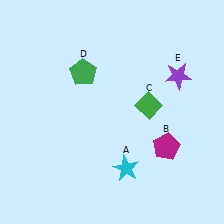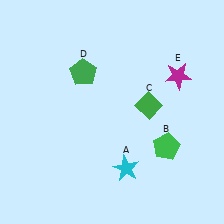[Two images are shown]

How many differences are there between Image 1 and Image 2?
There are 2 differences between the two images.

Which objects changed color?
B changed from magenta to green. E changed from purple to magenta.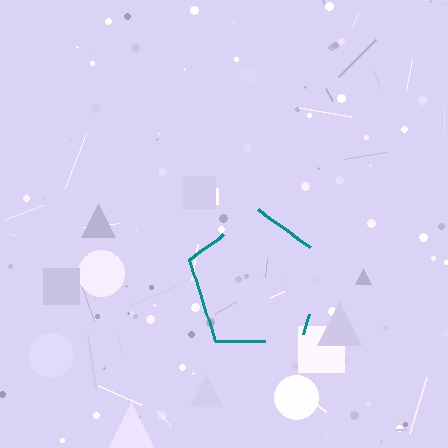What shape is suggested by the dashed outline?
The dashed outline suggests a pentagon.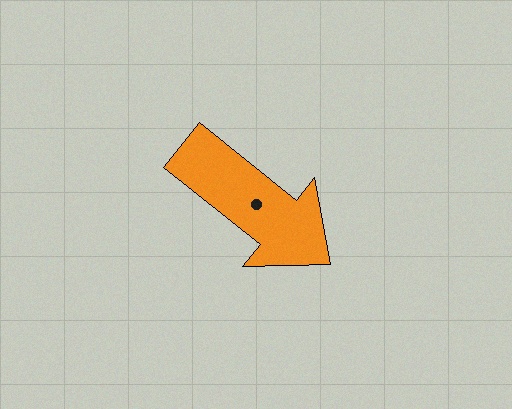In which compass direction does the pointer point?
Southeast.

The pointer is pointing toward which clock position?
Roughly 4 o'clock.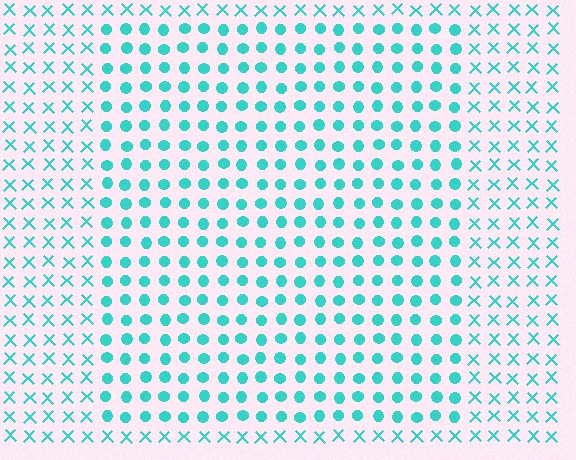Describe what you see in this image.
The image is filled with small cyan elements arranged in a uniform grid. A rectangle-shaped region contains circles, while the surrounding area contains X marks. The boundary is defined purely by the change in element shape.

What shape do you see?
I see a rectangle.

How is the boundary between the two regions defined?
The boundary is defined by a change in element shape: circles inside vs. X marks outside. All elements share the same color and spacing.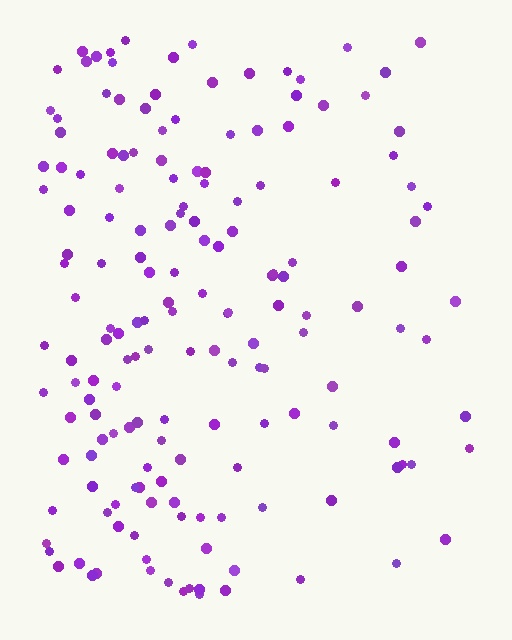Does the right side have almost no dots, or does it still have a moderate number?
Still a moderate number, just noticeably fewer than the left.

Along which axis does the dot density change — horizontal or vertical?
Horizontal.